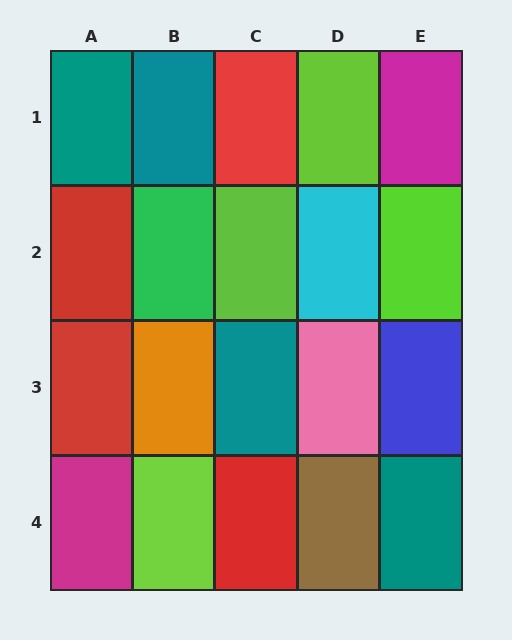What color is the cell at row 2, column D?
Cyan.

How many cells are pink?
1 cell is pink.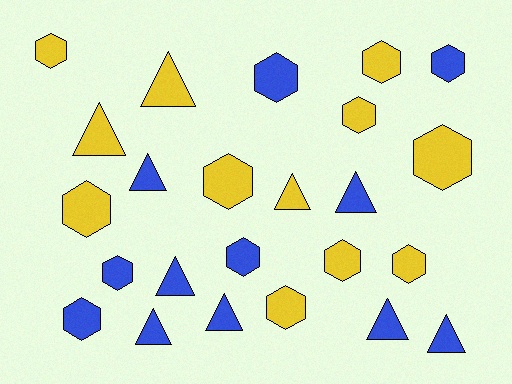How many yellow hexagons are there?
There are 9 yellow hexagons.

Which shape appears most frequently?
Hexagon, with 14 objects.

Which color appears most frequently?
Yellow, with 12 objects.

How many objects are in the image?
There are 24 objects.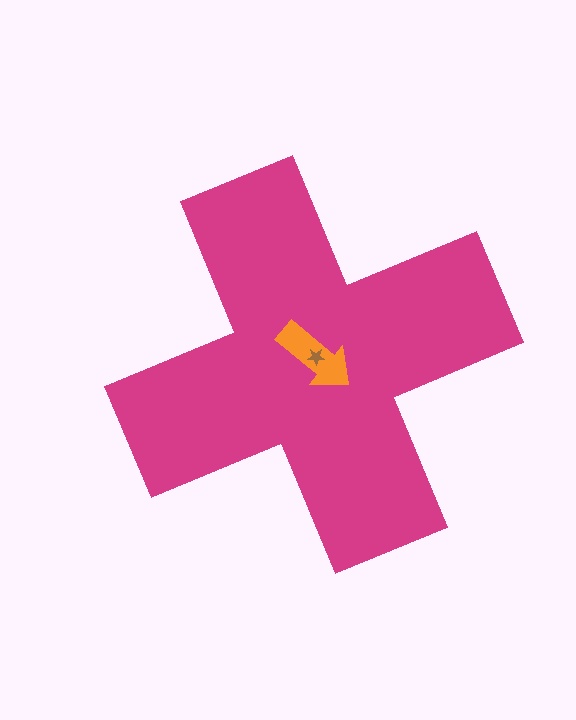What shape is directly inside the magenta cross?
The orange arrow.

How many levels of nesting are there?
3.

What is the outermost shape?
The magenta cross.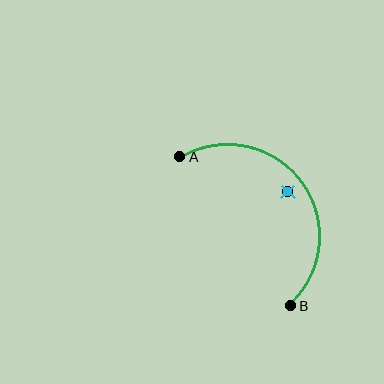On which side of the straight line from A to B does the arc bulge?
The arc bulges above and to the right of the straight line connecting A and B.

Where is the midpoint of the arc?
The arc midpoint is the point on the curve farthest from the straight line joining A and B. It sits above and to the right of that line.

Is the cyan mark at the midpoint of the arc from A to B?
No — the cyan mark does not lie on the arc at all. It sits slightly inside the curve.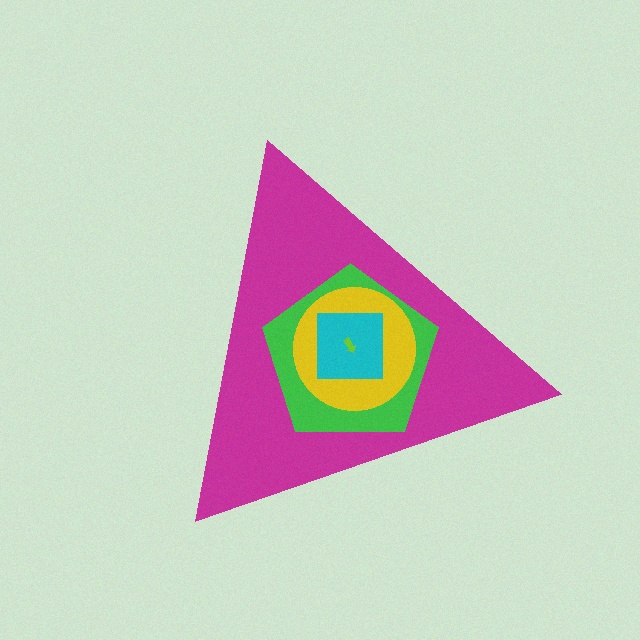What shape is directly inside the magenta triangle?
The green pentagon.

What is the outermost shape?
The magenta triangle.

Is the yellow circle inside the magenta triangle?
Yes.